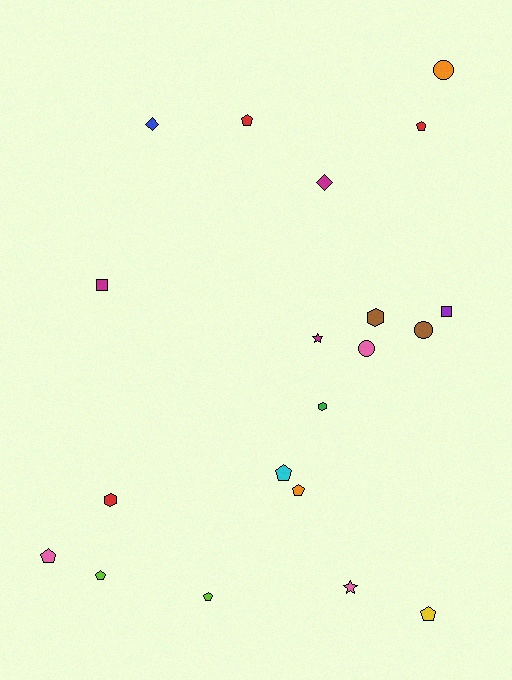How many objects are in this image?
There are 20 objects.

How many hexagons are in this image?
There are 3 hexagons.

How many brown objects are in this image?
There are 2 brown objects.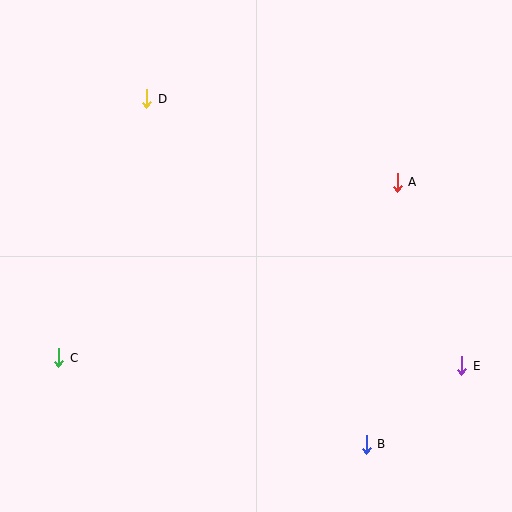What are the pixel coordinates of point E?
Point E is at (462, 366).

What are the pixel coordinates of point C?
Point C is at (59, 358).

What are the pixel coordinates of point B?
Point B is at (366, 444).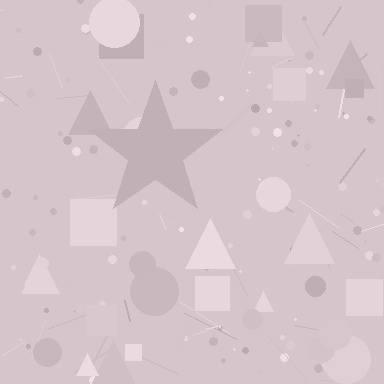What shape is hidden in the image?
A star is hidden in the image.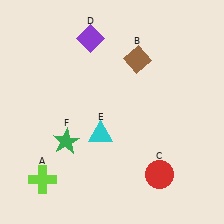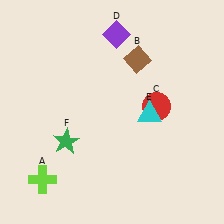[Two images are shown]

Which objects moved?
The objects that moved are: the red circle (C), the purple diamond (D), the cyan triangle (E).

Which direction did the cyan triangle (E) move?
The cyan triangle (E) moved right.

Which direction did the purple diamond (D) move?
The purple diamond (D) moved right.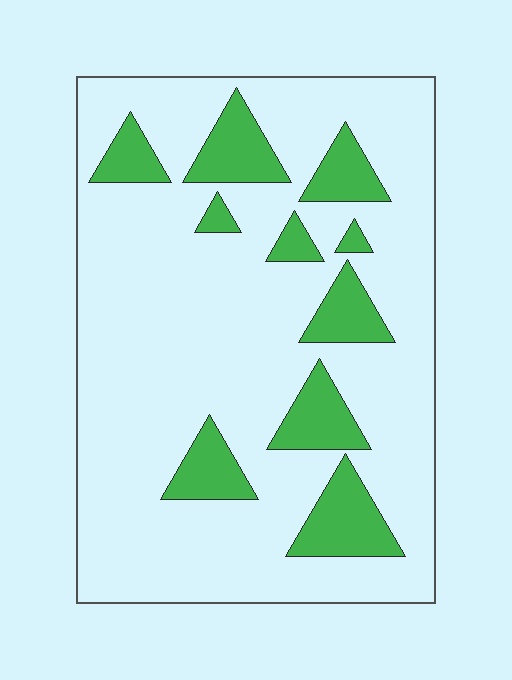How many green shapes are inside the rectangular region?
10.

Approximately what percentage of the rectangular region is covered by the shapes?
Approximately 20%.